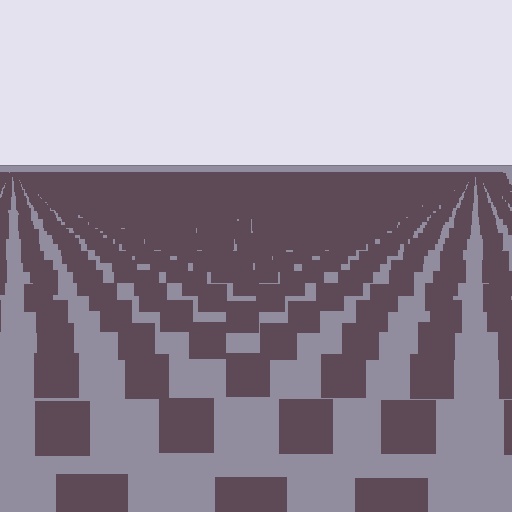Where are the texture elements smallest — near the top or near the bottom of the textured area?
Near the top.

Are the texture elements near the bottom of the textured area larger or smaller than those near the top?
Larger. Near the bottom, elements are closer to the viewer and appear at a bigger on-screen size.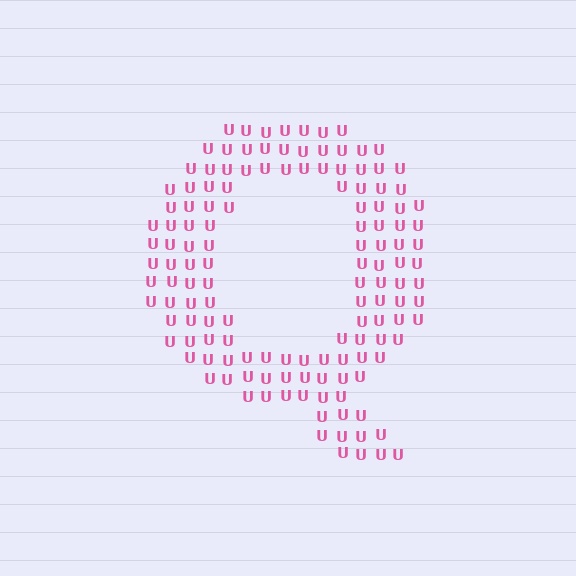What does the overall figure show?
The overall figure shows the letter Q.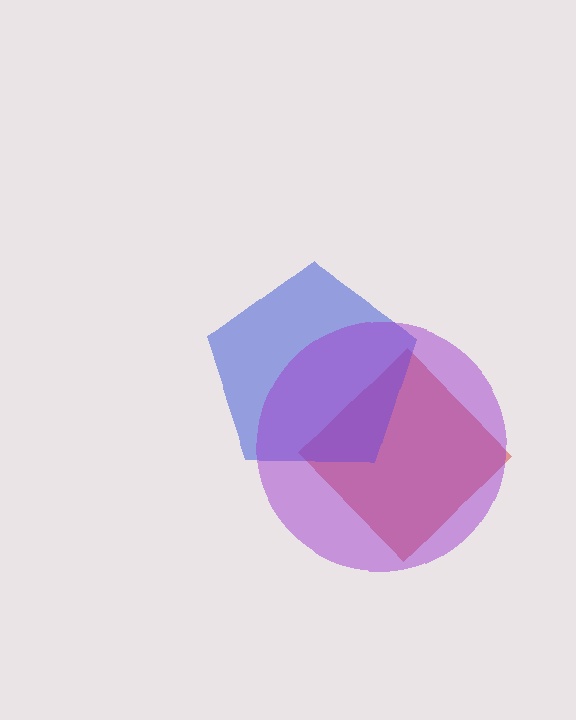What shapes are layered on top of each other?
The layered shapes are: a red diamond, a blue pentagon, a purple circle.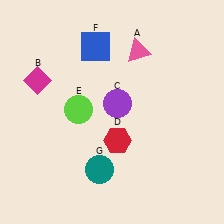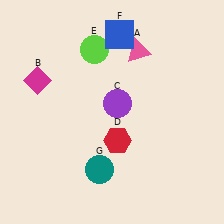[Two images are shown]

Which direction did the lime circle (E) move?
The lime circle (E) moved up.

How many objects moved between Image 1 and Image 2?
2 objects moved between the two images.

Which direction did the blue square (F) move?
The blue square (F) moved right.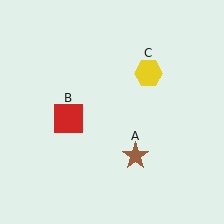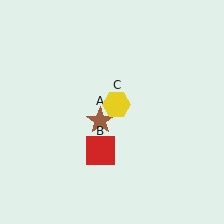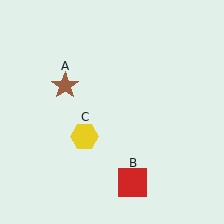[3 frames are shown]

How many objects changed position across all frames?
3 objects changed position: brown star (object A), red square (object B), yellow hexagon (object C).